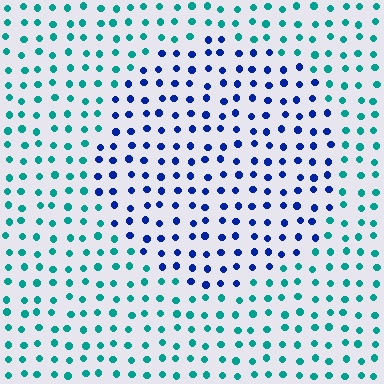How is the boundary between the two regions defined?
The boundary is defined purely by a slight shift in hue (about 54 degrees). Spacing, size, and orientation are identical on both sides.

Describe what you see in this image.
The image is filled with small teal elements in a uniform arrangement. A circle-shaped region is visible where the elements are tinted to a slightly different hue, forming a subtle color boundary.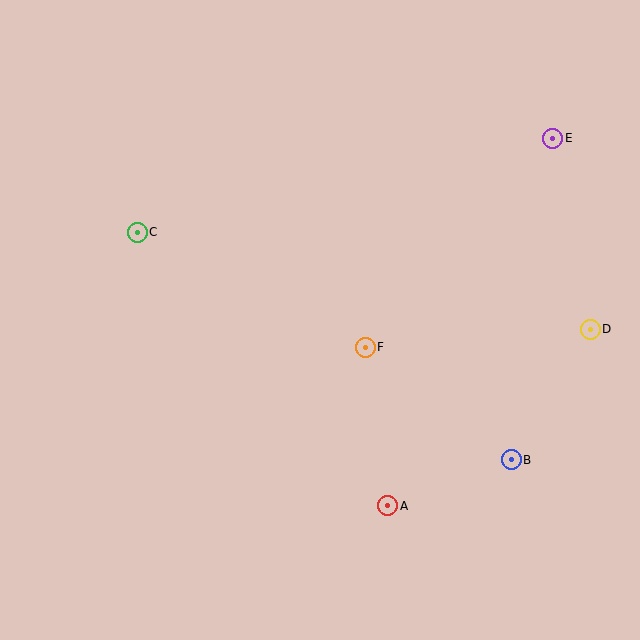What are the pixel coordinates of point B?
Point B is at (511, 460).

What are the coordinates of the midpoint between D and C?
The midpoint between D and C is at (364, 281).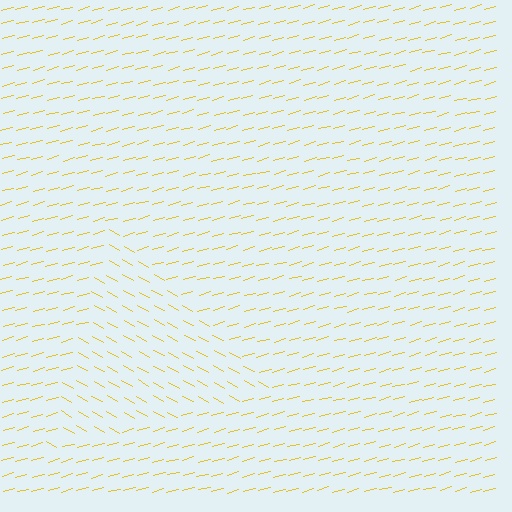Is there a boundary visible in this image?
Yes, there is a texture boundary formed by a change in line orientation.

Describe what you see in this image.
The image is filled with small yellow line segments. A triangle region in the image has lines oriented differently from the surrounding lines, creating a visible texture boundary.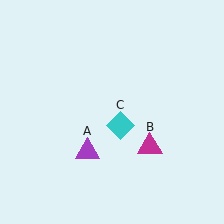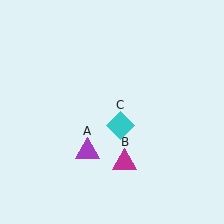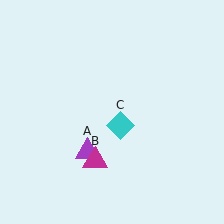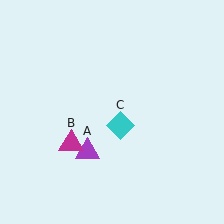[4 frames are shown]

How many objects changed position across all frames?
1 object changed position: magenta triangle (object B).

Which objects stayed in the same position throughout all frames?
Purple triangle (object A) and cyan diamond (object C) remained stationary.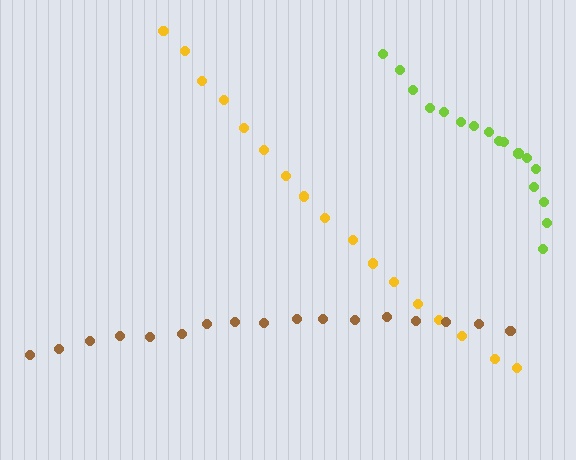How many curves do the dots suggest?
There are 3 distinct paths.